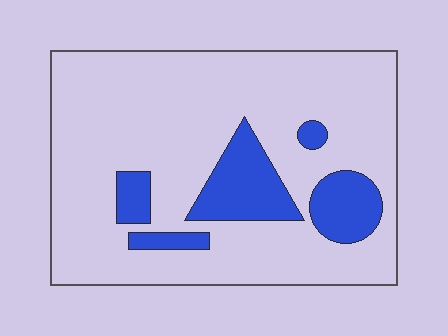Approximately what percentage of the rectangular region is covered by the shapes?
Approximately 20%.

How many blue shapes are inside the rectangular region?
5.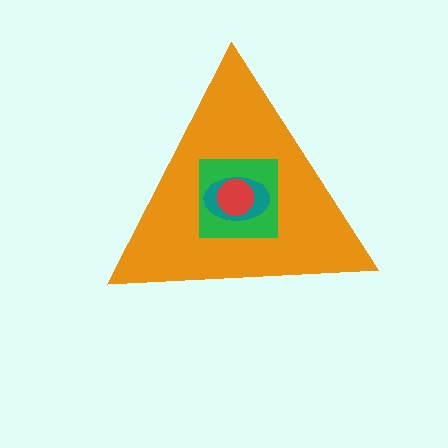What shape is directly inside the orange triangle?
The green square.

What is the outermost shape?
The orange triangle.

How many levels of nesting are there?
4.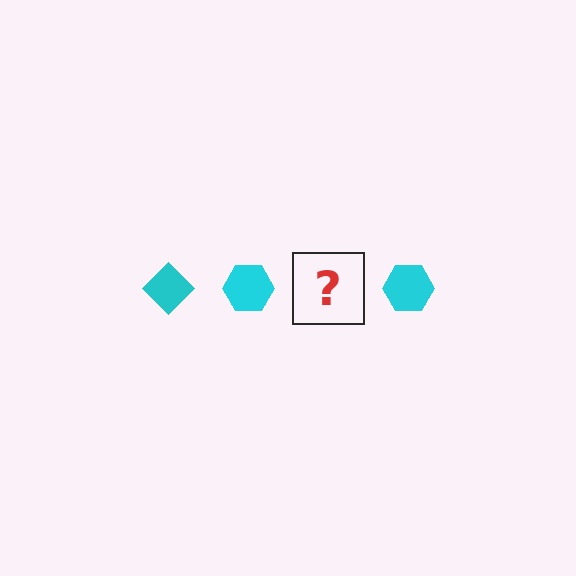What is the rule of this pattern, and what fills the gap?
The rule is that the pattern cycles through diamond, hexagon shapes in cyan. The gap should be filled with a cyan diamond.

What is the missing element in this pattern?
The missing element is a cyan diamond.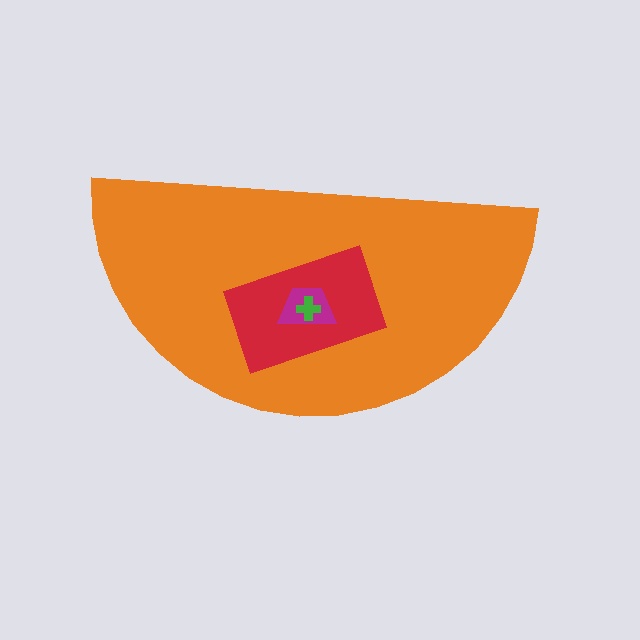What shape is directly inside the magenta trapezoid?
The green cross.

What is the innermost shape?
The green cross.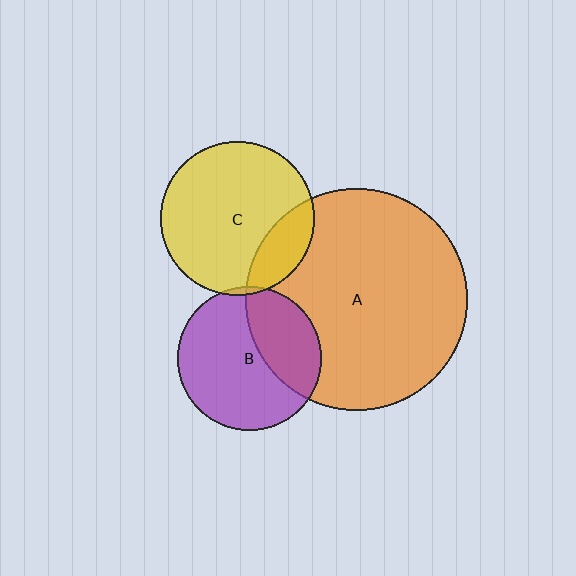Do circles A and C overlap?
Yes.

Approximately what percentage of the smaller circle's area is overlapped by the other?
Approximately 20%.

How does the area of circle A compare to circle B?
Approximately 2.4 times.